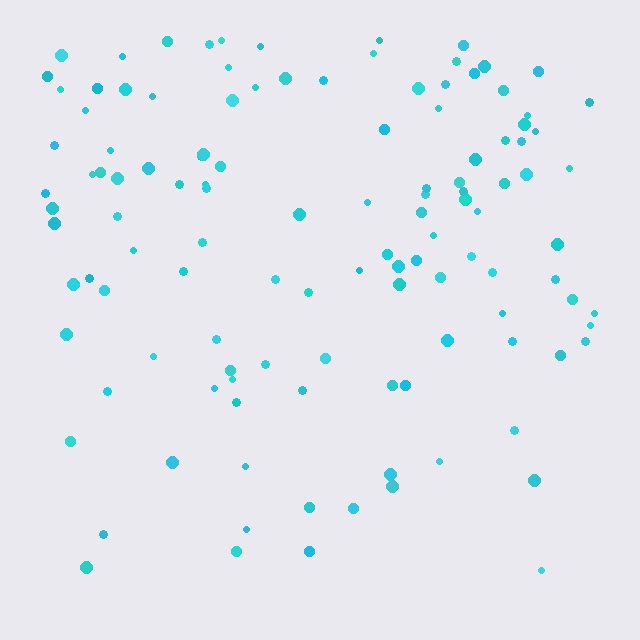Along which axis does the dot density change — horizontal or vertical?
Vertical.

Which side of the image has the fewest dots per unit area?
The bottom.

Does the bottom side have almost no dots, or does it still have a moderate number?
Still a moderate number, just noticeably fewer than the top.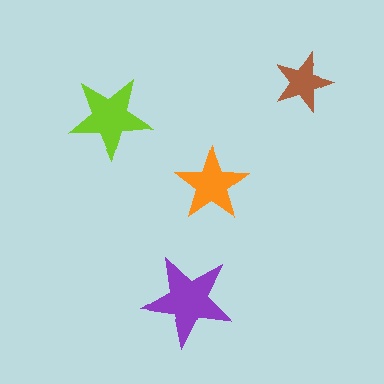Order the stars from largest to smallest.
the purple one, the lime one, the orange one, the brown one.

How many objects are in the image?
There are 4 objects in the image.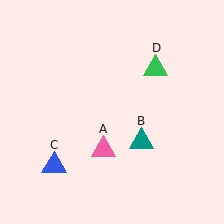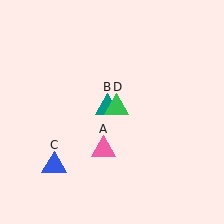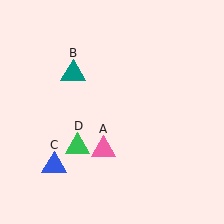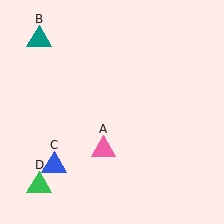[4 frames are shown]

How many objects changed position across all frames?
2 objects changed position: teal triangle (object B), green triangle (object D).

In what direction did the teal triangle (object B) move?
The teal triangle (object B) moved up and to the left.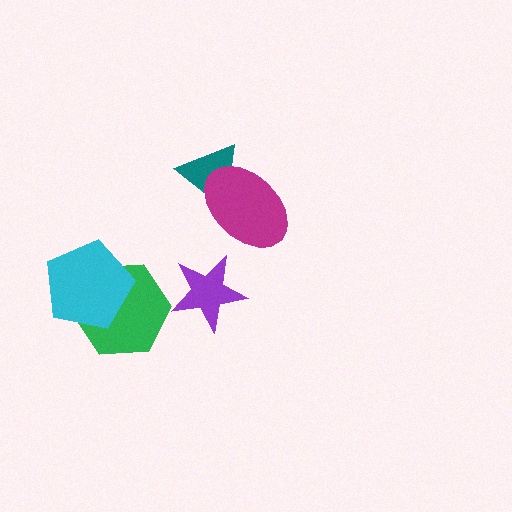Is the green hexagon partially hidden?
Yes, it is partially covered by another shape.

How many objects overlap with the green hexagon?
1 object overlaps with the green hexagon.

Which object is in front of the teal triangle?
The magenta ellipse is in front of the teal triangle.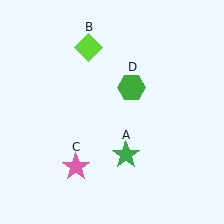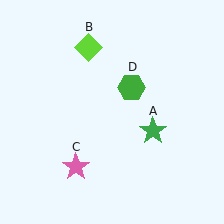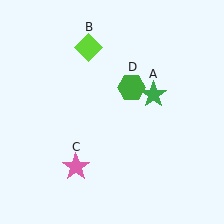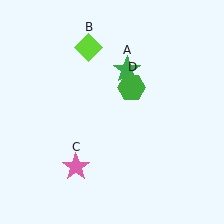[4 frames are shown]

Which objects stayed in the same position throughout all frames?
Lime diamond (object B) and pink star (object C) and green hexagon (object D) remained stationary.